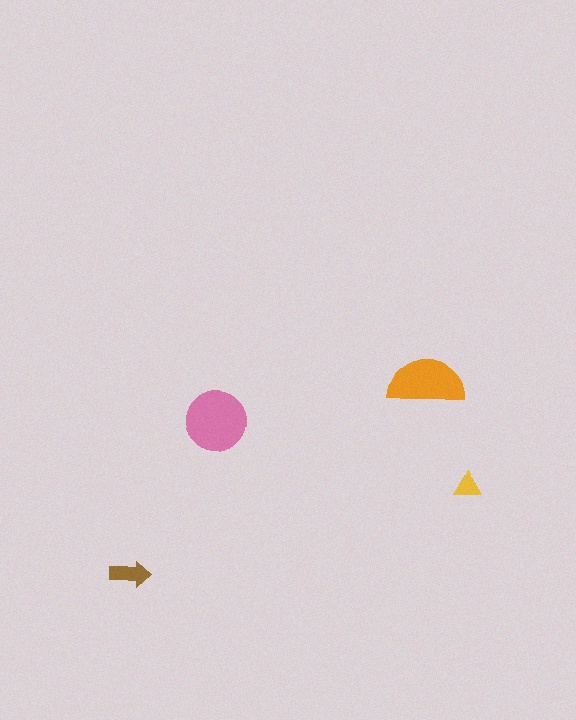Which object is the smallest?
The yellow triangle.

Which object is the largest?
The pink circle.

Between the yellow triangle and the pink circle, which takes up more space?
The pink circle.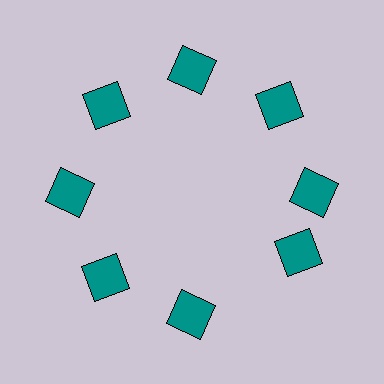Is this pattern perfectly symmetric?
No. The 8 teal squares are arranged in a ring, but one element near the 4 o'clock position is rotated out of alignment along the ring, breaking the 8-fold rotational symmetry.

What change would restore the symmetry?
The symmetry would be restored by rotating it back into even spacing with its neighbors so that all 8 squares sit at equal angles and equal distance from the center.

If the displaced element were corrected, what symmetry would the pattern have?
It would have 8-fold rotational symmetry — the pattern would map onto itself every 45 degrees.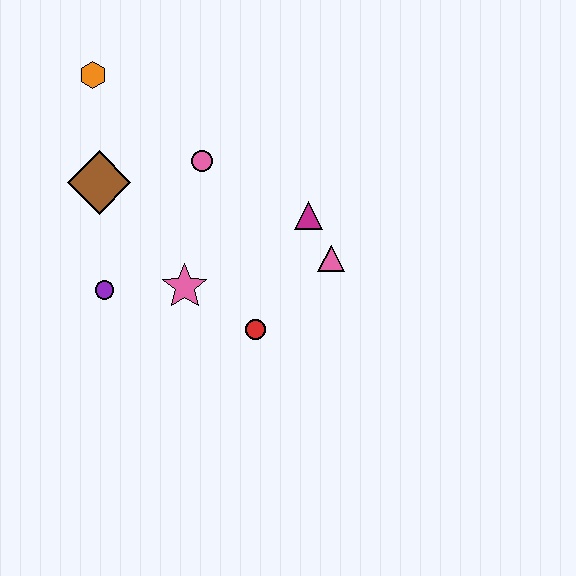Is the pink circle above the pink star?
Yes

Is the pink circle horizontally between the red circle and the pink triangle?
No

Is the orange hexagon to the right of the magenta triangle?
No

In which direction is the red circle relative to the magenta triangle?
The red circle is below the magenta triangle.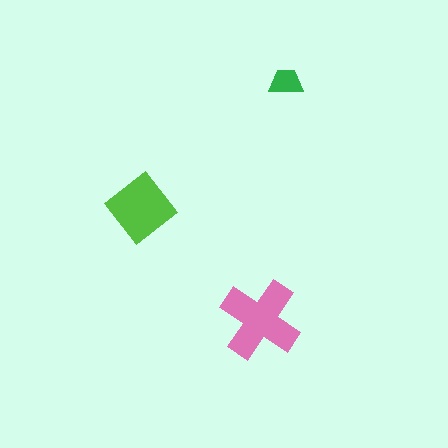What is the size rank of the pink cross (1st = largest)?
1st.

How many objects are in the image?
There are 3 objects in the image.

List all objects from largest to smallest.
The pink cross, the lime diamond, the green trapezoid.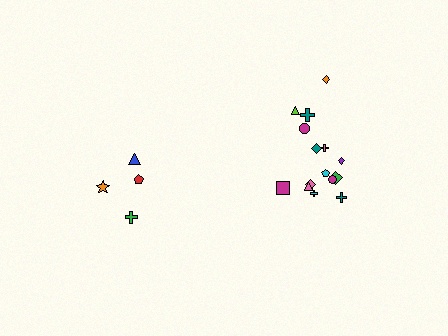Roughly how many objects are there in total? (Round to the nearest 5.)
Roughly 20 objects in total.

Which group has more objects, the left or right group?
The right group.